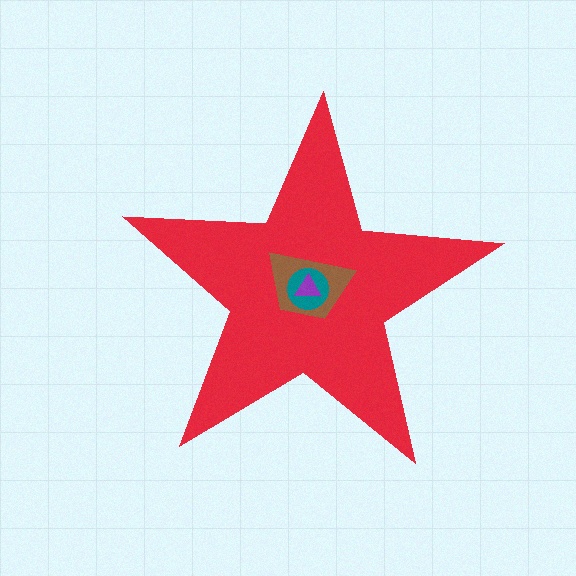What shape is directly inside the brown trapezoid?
The teal circle.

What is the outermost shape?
The red star.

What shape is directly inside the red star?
The brown trapezoid.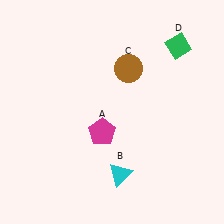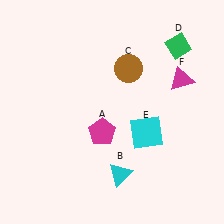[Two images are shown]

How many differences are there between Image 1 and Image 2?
There are 2 differences between the two images.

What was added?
A cyan square (E), a magenta triangle (F) were added in Image 2.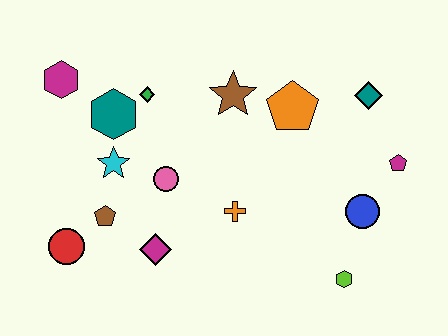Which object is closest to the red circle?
The brown pentagon is closest to the red circle.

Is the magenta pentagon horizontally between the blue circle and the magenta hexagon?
No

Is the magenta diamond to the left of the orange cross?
Yes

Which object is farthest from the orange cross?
The magenta hexagon is farthest from the orange cross.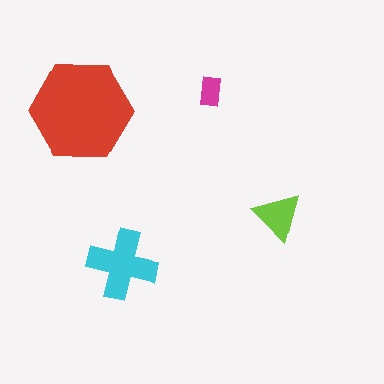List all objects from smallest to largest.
The magenta rectangle, the lime triangle, the cyan cross, the red hexagon.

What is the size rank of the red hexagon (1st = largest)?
1st.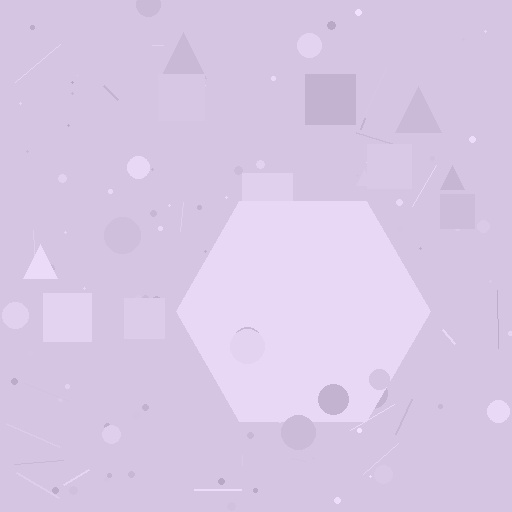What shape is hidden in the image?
A hexagon is hidden in the image.